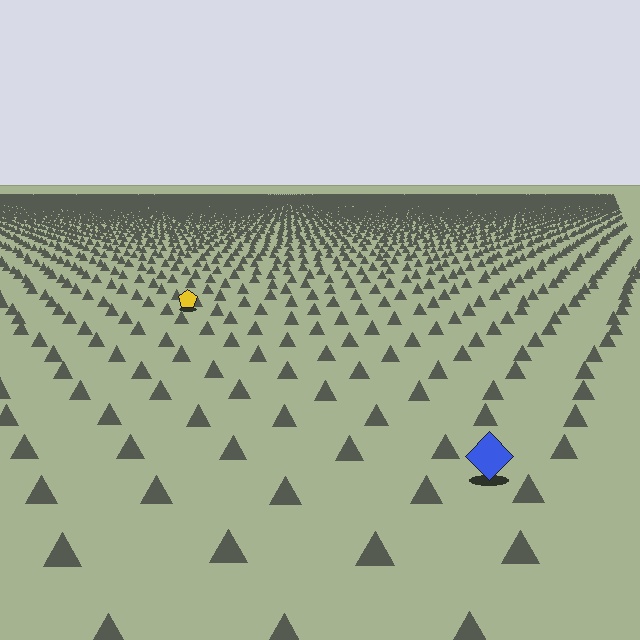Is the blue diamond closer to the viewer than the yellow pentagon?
Yes. The blue diamond is closer — you can tell from the texture gradient: the ground texture is coarser near it.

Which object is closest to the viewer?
The blue diamond is closest. The texture marks near it are larger and more spread out.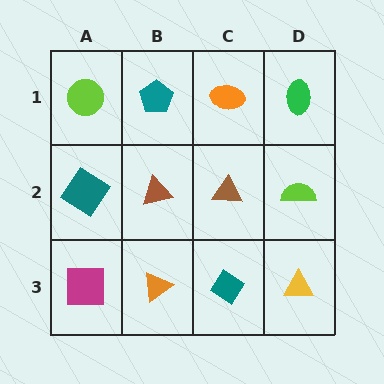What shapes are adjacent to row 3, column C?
A brown triangle (row 2, column C), an orange triangle (row 3, column B), a yellow triangle (row 3, column D).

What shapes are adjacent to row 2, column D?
A green ellipse (row 1, column D), a yellow triangle (row 3, column D), a brown triangle (row 2, column C).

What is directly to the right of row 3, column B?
A teal diamond.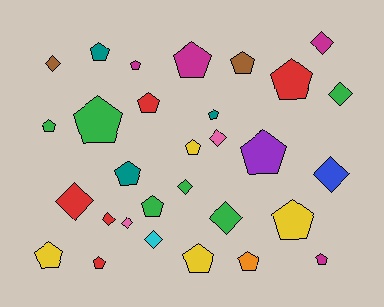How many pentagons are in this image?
There are 19 pentagons.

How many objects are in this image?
There are 30 objects.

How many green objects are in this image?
There are 6 green objects.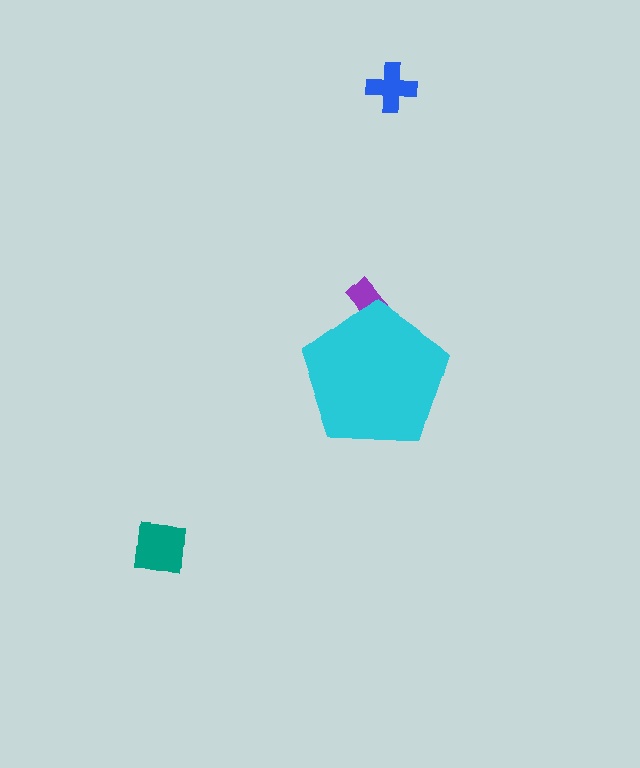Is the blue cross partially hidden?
No, the blue cross is fully visible.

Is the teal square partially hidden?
No, the teal square is fully visible.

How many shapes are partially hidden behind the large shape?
1 shape is partially hidden.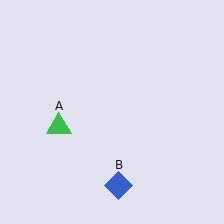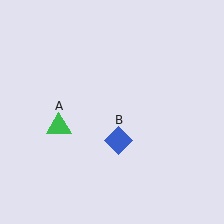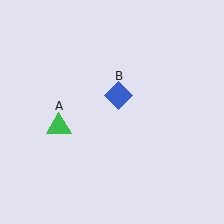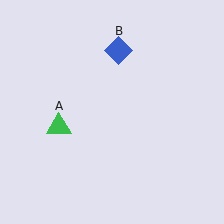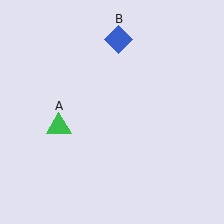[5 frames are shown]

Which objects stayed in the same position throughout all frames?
Green triangle (object A) remained stationary.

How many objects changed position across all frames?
1 object changed position: blue diamond (object B).